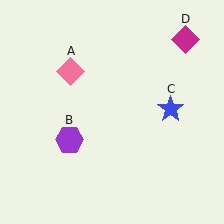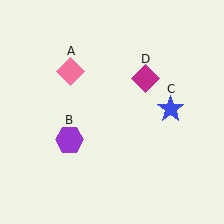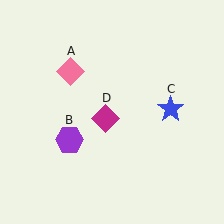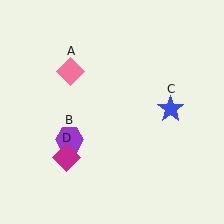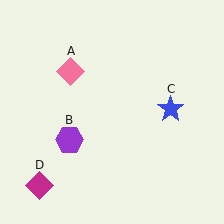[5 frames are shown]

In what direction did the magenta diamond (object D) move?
The magenta diamond (object D) moved down and to the left.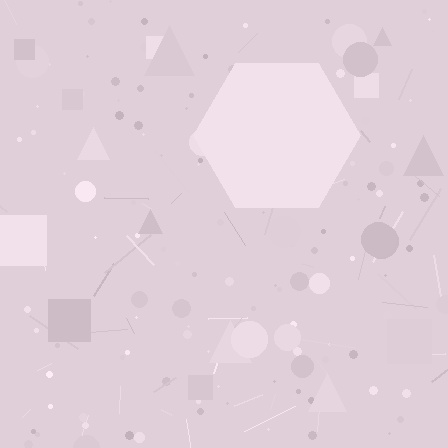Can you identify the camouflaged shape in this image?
The camouflaged shape is a hexagon.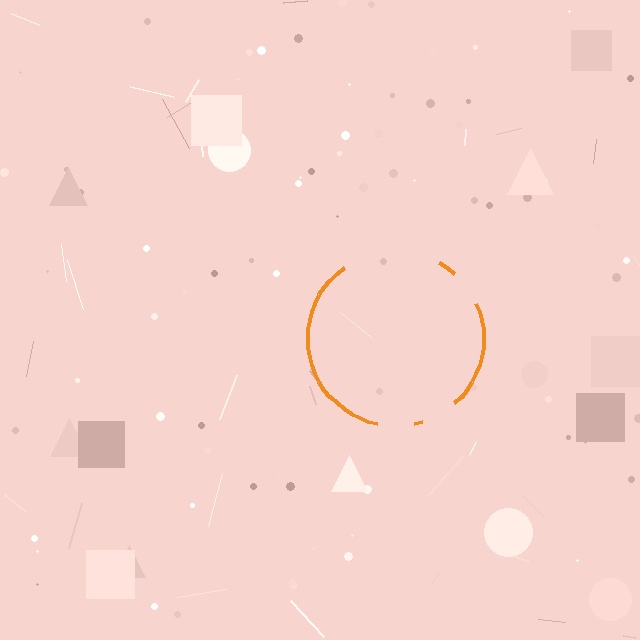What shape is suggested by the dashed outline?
The dashed outline suggests a circle.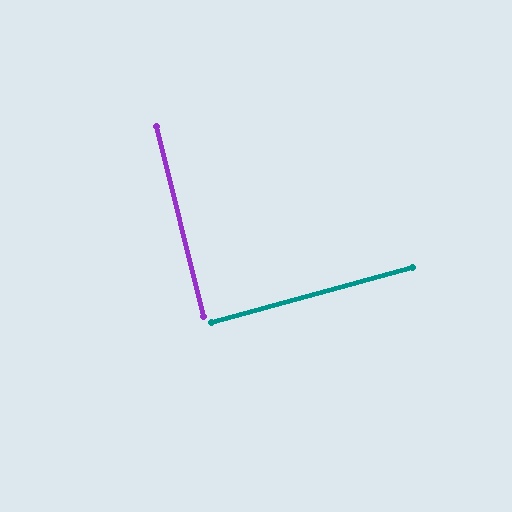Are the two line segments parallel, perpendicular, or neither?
Perpendicular — they meet at approximately 89°.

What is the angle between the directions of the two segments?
Approximately 89 degrees.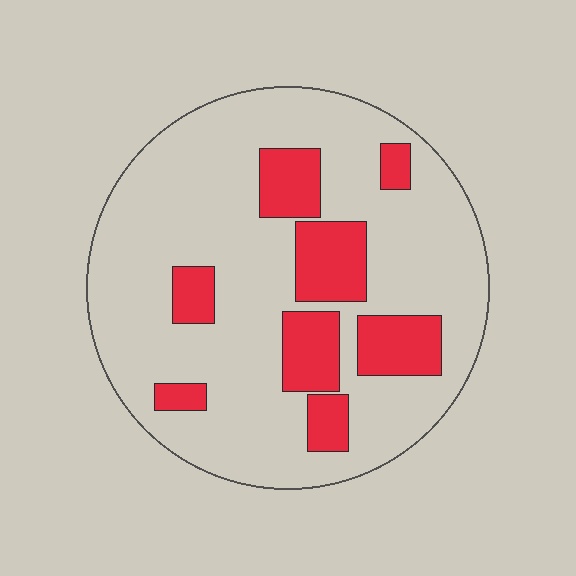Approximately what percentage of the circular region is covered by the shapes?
Approximately 20%.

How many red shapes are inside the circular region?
8.